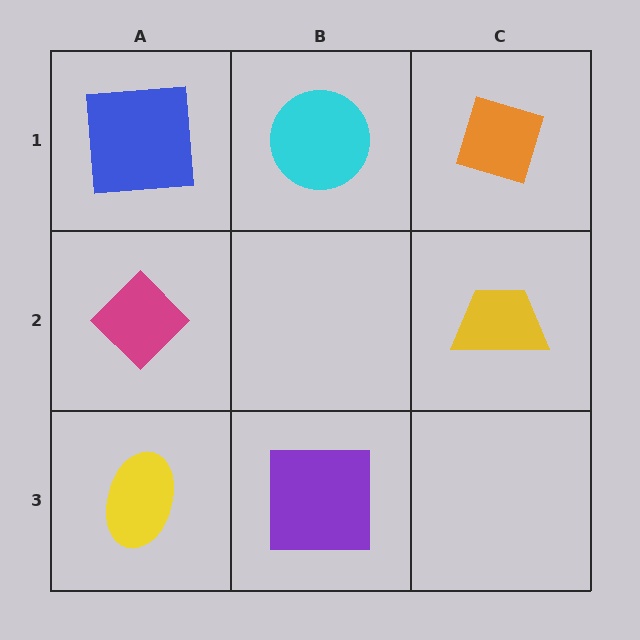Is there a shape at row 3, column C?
No, that cell is empty.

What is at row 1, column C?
An orange diamond.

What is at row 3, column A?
A yellow ellipse.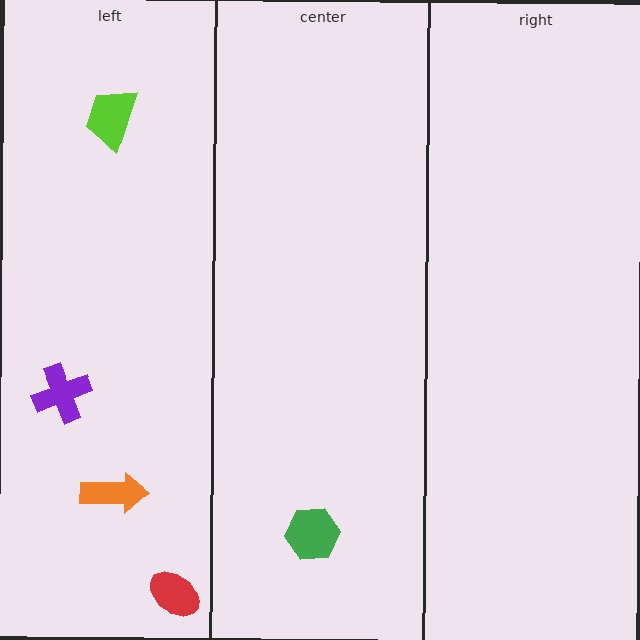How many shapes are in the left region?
4.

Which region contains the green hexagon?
The center region.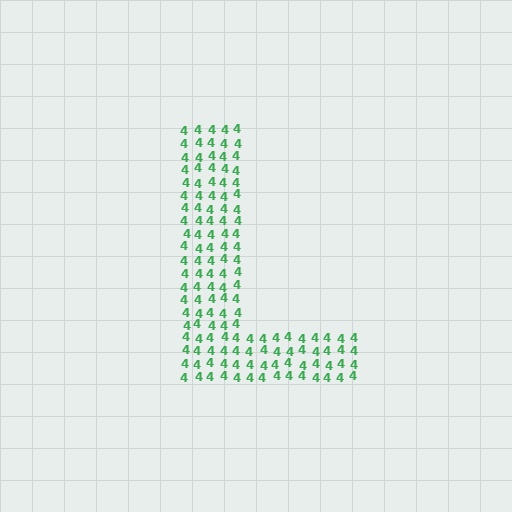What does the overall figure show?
The overall figure shows the letter L.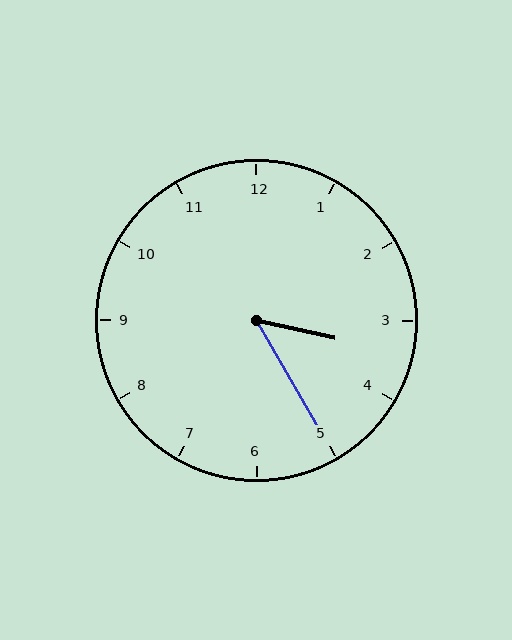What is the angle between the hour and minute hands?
Approximately 48 degrees.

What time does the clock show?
3:25.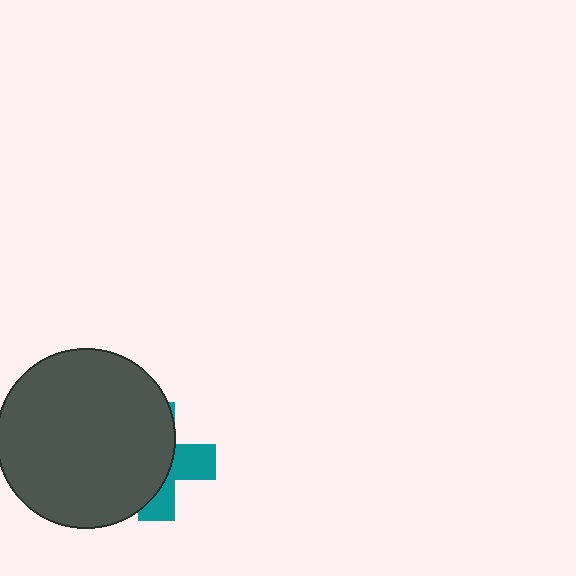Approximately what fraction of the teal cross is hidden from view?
Roughly 64% of the teal cross is hidden behind the dark gray circle.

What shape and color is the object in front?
The object in front is a dark gray circle.